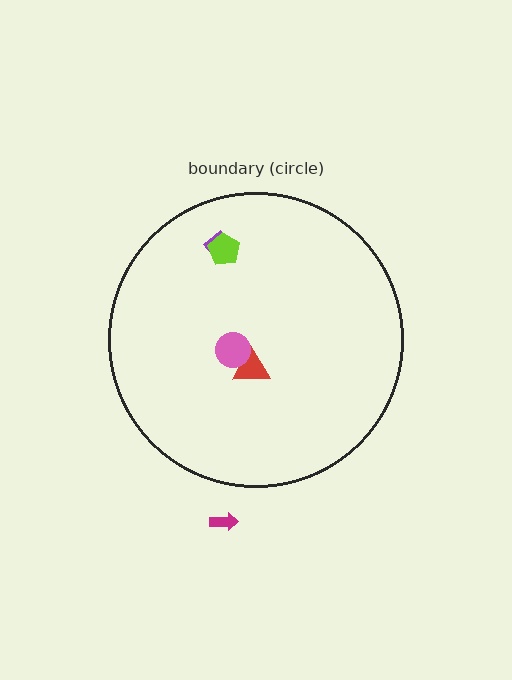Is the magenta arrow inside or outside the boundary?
Outside.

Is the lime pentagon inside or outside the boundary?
Inside.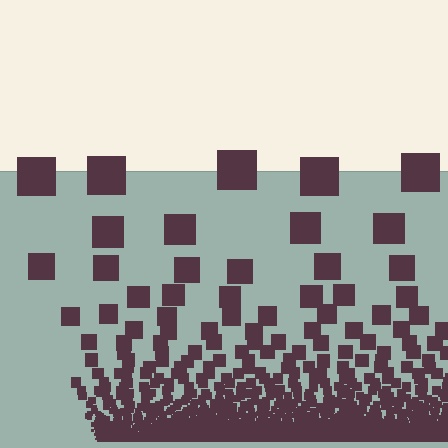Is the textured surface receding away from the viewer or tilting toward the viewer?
The surface appears to tilt toward the viewer. Texture elements get larger and sparser toward the top.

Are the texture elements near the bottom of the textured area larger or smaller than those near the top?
Smaller. The gradient is inverted — elements near the bottom are smaller and denser.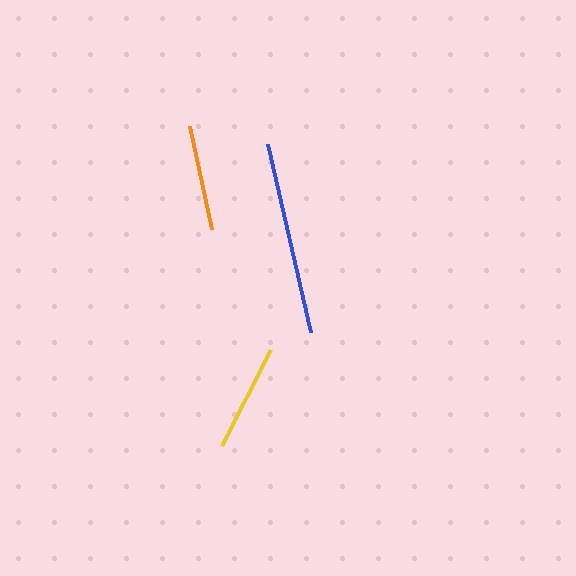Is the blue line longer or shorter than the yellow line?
The blue line is longer than the yellow line.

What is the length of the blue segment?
The blue segment is approximately 193 pixels long.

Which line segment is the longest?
The blue line is the longest at approximately 193 pixels.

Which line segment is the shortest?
The orange line is the shortest at approximately 105 pixels.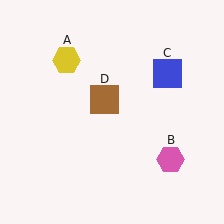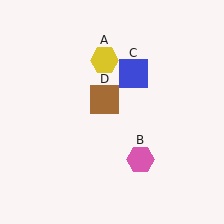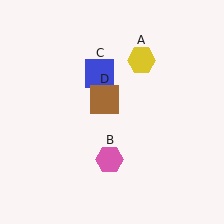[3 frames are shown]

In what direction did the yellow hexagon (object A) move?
The yellow hexagon (object A) moved right.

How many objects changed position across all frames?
3 objects changed position: yellow hexagon (object A), pink hexagon (object B), blue square (object C).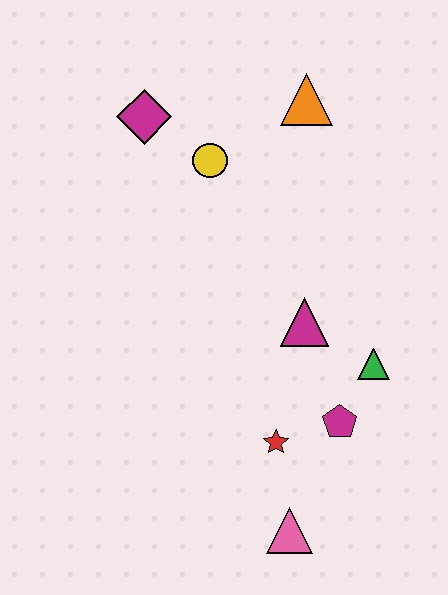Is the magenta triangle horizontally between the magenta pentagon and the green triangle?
No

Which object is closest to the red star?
The magenta pentagon is closest to the red star.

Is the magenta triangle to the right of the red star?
Yes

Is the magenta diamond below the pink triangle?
No